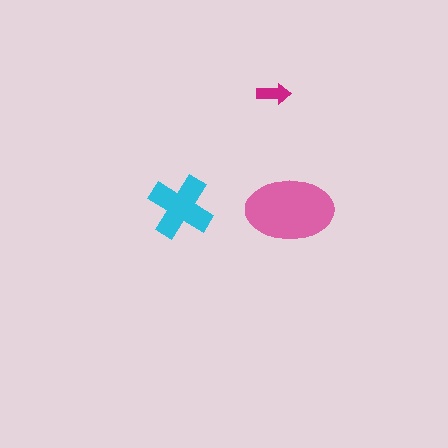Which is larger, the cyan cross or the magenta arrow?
The cyan cross.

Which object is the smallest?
The magenta arrow.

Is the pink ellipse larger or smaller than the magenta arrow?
Larger.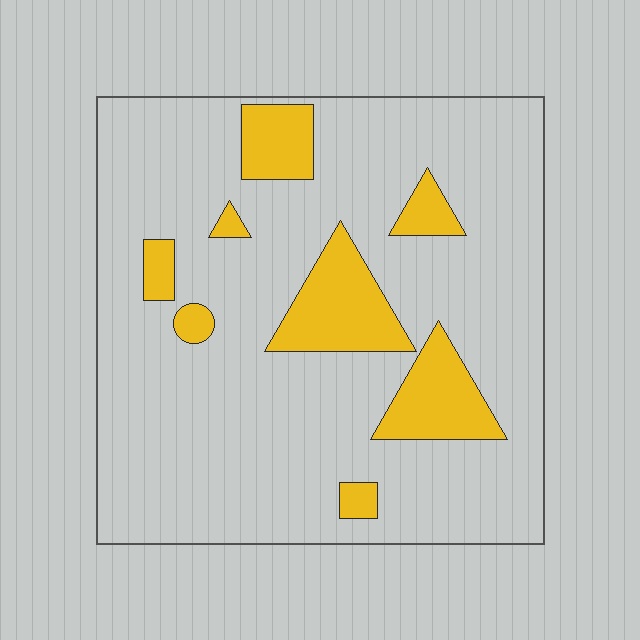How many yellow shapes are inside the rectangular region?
8.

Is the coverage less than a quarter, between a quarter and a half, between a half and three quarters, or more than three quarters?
Less than a quarter.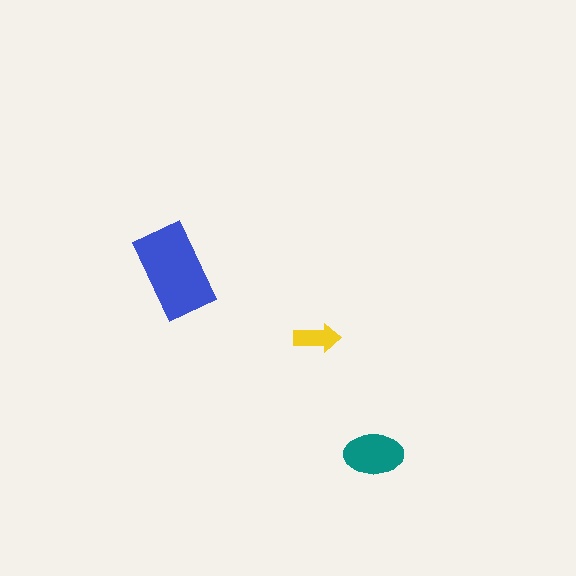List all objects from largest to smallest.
The blue rectangle, the teal ellipse, the yellow arrow.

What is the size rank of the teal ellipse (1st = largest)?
2nd.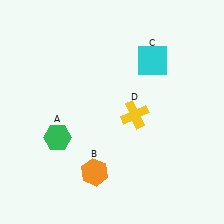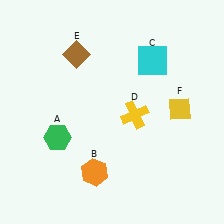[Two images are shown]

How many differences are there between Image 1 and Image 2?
There are 2 differences between the two images.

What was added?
A brown diamond (E), a yellow diamond (F) were added in Image 2.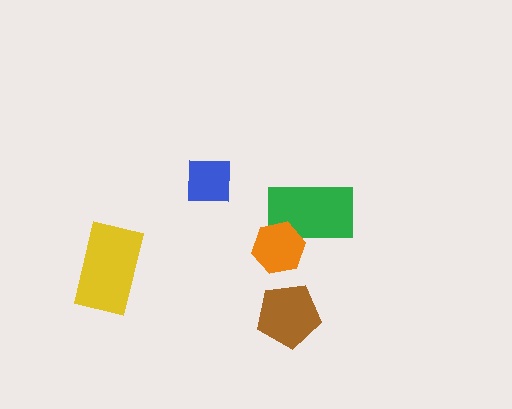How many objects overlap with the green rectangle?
1 object overlaps with the green rectangle.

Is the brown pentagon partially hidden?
No, no other shape covers it.